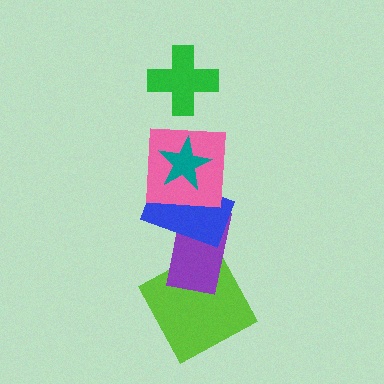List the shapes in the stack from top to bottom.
From top to bottom: the green cross, the teal star, the pink square, the blue rectangle, the purple rectangle, the lime square.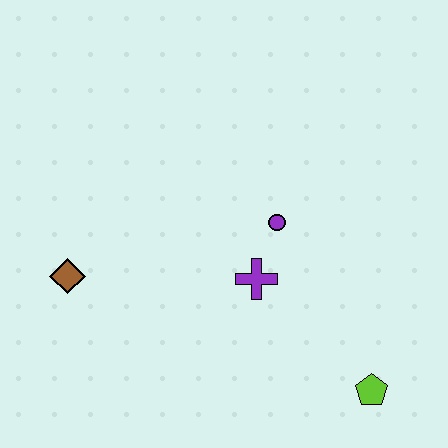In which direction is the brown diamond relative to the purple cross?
The brown diamond is to the left of the purple cross.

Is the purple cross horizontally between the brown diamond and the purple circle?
Yes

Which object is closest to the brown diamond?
The purple cross is closest to the brown diamond.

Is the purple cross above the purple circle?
No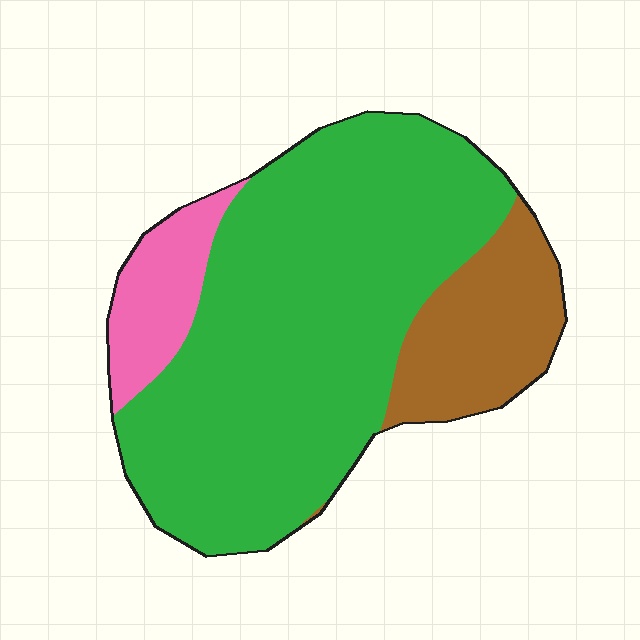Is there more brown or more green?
Green.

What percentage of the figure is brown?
Brown takes up about one sixth (1/6) of the figure.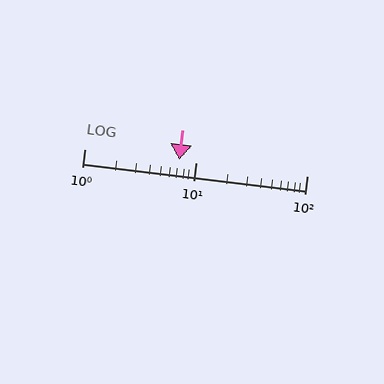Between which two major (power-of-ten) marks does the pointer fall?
The pointer is between 1 and 10.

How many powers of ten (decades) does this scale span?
The scale spans 2 decades, from 1 to 100.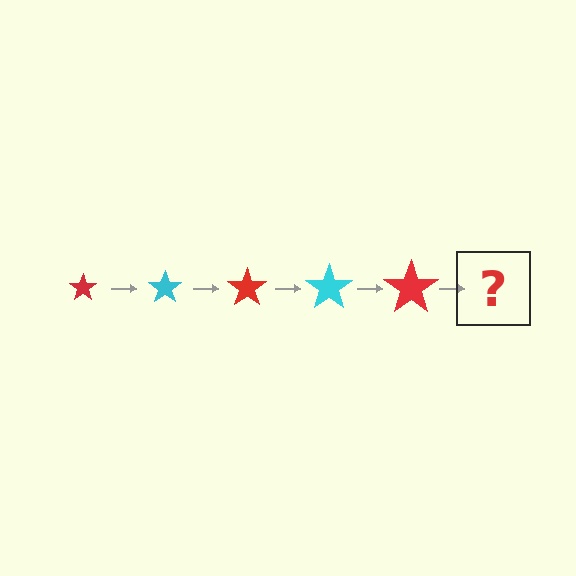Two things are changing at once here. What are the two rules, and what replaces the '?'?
The two rules are that the star grows larger each step and the color cycles through red and cyan. The '?' should be a cyan star, larger than the previous one.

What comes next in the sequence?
The next element should be a cyan star, larger than the previous one.